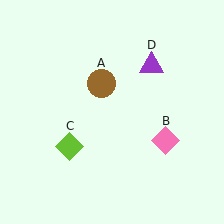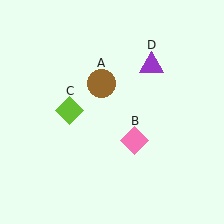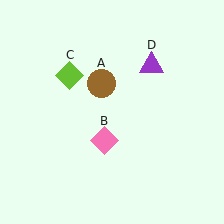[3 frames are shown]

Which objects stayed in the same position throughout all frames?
Brown circle (object A) and purple triangle (object D) remained stationary.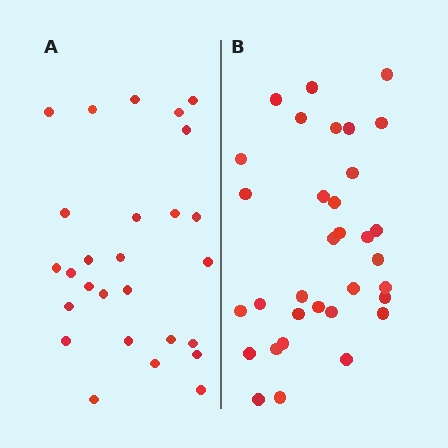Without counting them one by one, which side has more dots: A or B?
Region B (the right region) has more dots.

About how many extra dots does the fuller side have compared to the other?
Region B has about 6 more dots than region A.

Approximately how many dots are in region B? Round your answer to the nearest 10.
About 30 dots. (The exact count is 33, which rounds to 30.)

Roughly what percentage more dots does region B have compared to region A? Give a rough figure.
About 20% more.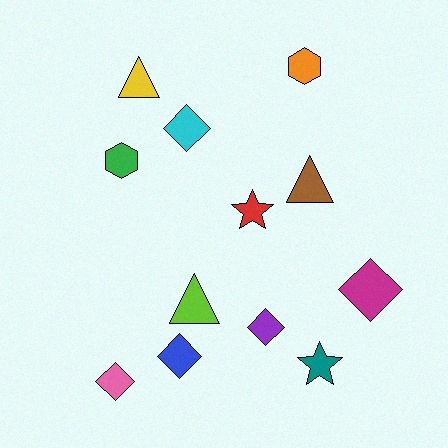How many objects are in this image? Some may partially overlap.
There are 12 objects.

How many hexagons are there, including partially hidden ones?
There are 2 hexagons.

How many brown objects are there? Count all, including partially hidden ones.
There is 1 brown object.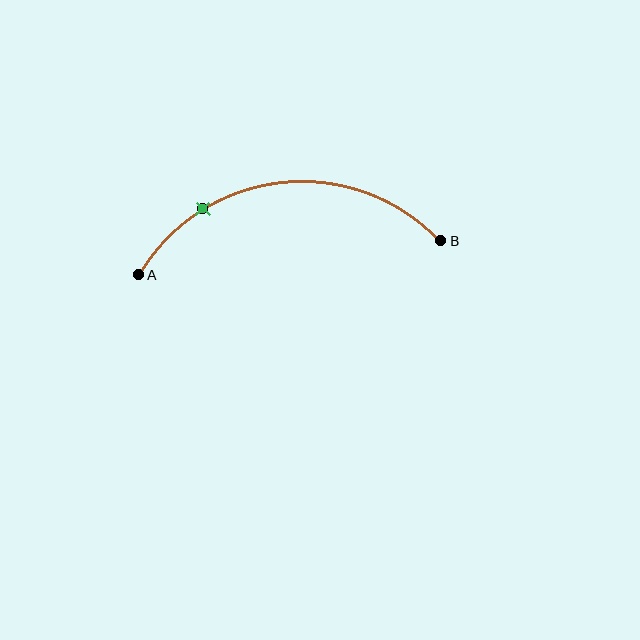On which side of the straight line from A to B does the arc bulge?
The arc bulges above the straight line connecting A and B.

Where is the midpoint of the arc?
The arc midpoint is the point on the curve farthest from the straight line joining A and B. It sits above that line.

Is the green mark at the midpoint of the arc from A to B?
No. The green mark lies on the arc but is closer to endpoint A. The arc midpoint would be at the point on the curve equidistant along the arc from both A and B.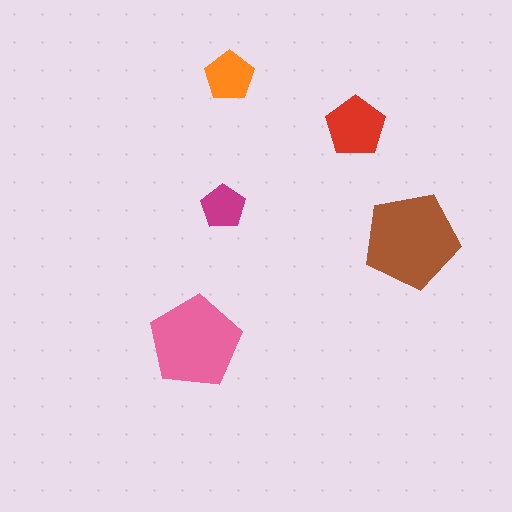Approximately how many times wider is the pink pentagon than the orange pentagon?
About 2 times wider.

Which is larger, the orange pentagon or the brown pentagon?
The brown one.